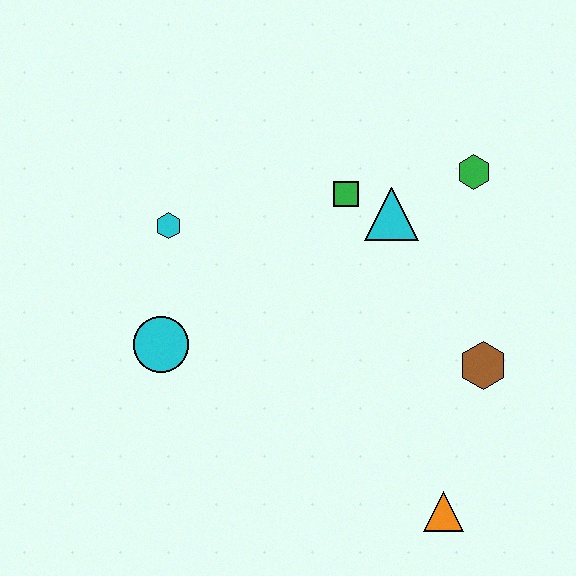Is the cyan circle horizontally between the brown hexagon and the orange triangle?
No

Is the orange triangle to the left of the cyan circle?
No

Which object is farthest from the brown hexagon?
The cyan hexagon is farthest from the brown hexagon.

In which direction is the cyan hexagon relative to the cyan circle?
The cyan hexagon is above the cyan circle.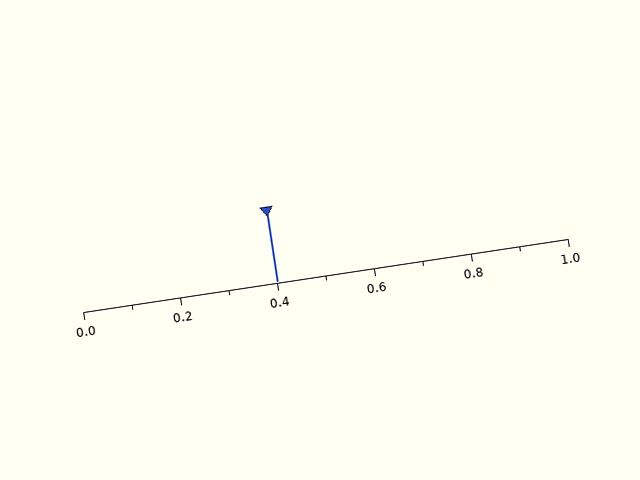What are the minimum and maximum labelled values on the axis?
The axis runs from 0.0 to 1.0.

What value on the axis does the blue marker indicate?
The marker indicates approximately 0.4.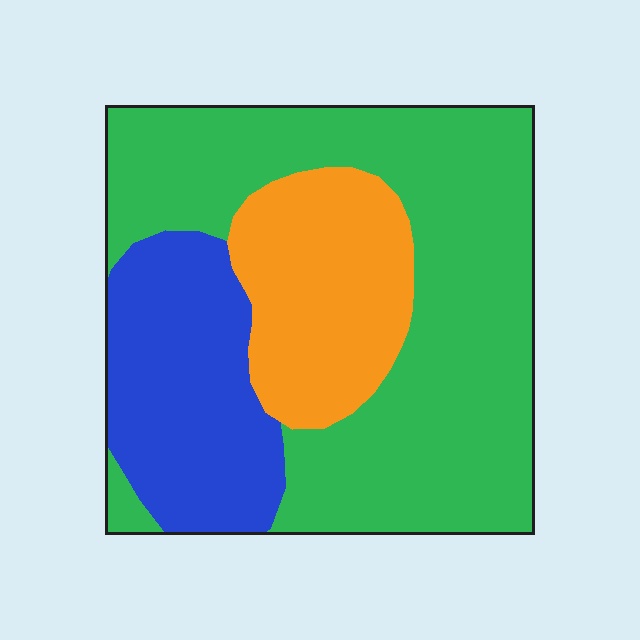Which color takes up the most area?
Green, at roughly 55%.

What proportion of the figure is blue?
Blue covers around 25% of the figure.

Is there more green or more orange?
Green.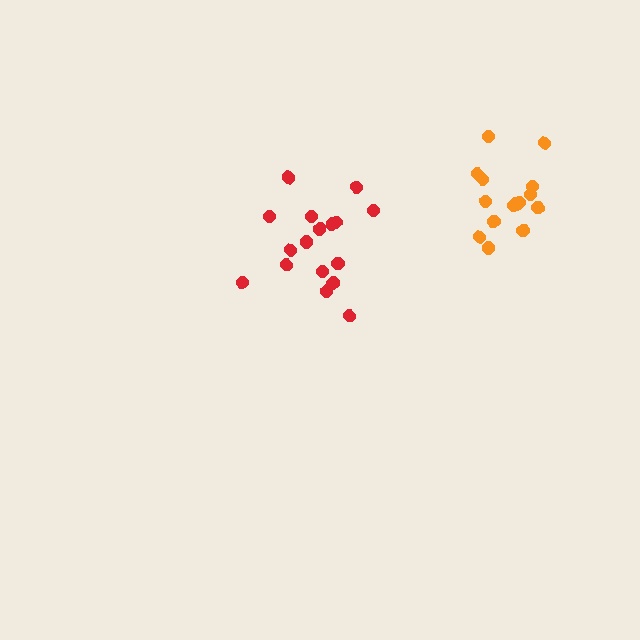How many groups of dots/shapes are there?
There are 2 groups.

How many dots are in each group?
Group 1: 16 dots, Group 2: 18 dots (34 total).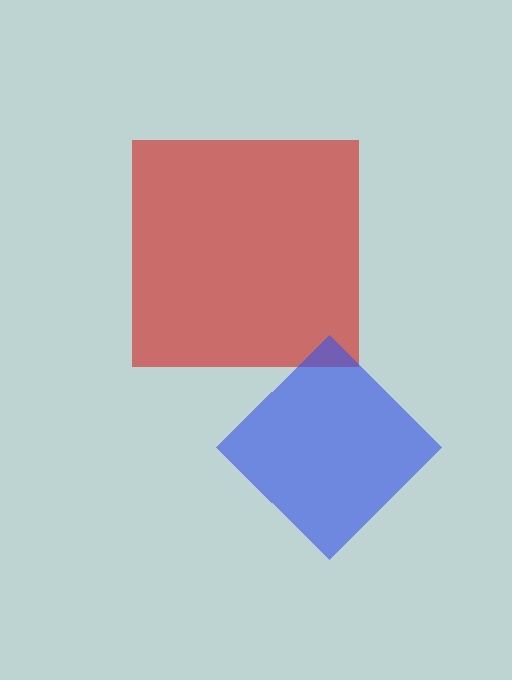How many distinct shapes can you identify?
There are 2 distinct shapes: a red square, a blue diamond.